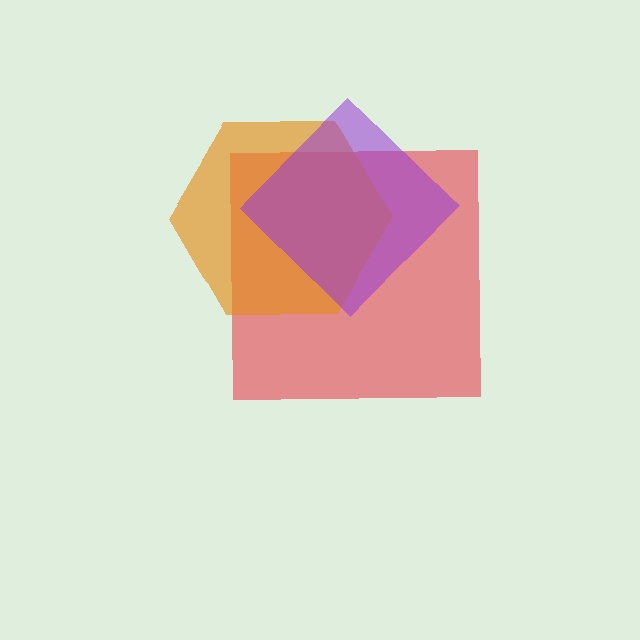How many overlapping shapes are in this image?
There are 3 overlapping shapes in the image.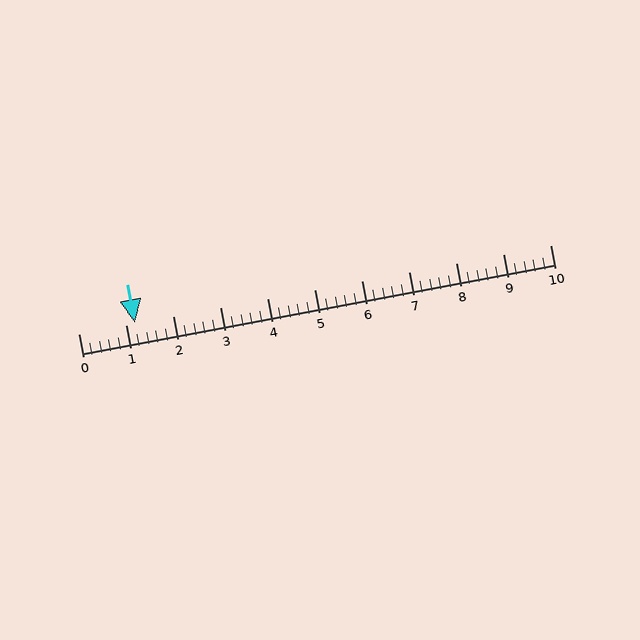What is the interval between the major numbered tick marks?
The major tick marks are spaced 1 units apart.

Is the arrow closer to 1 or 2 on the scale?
The arrow is closer to 1.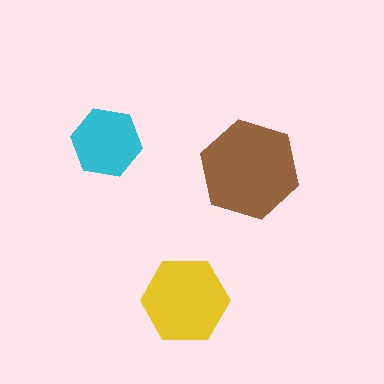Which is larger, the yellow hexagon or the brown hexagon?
The brown one.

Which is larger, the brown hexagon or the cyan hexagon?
The brown one.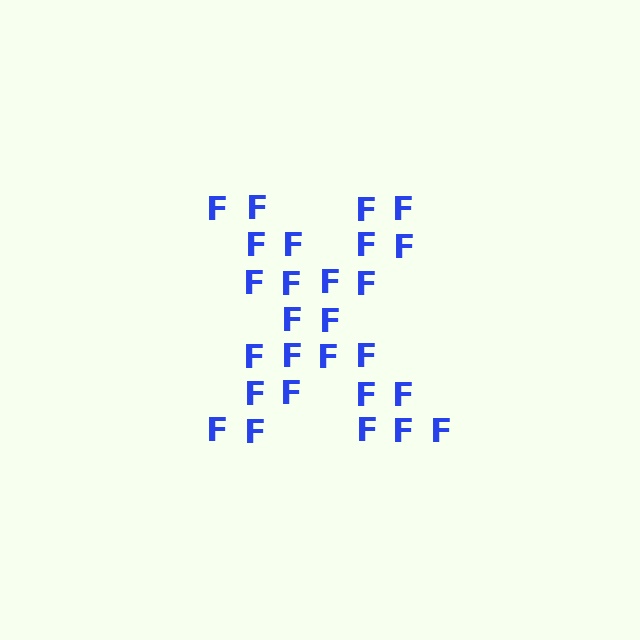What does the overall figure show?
The overall figure shows the letter X.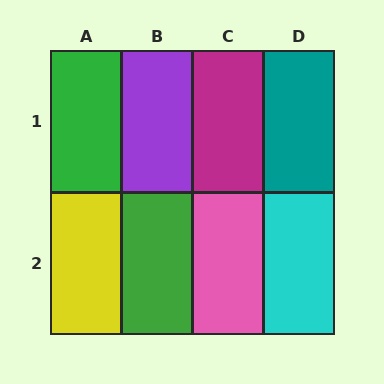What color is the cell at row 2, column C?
Pink.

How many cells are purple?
1 cell is purple.